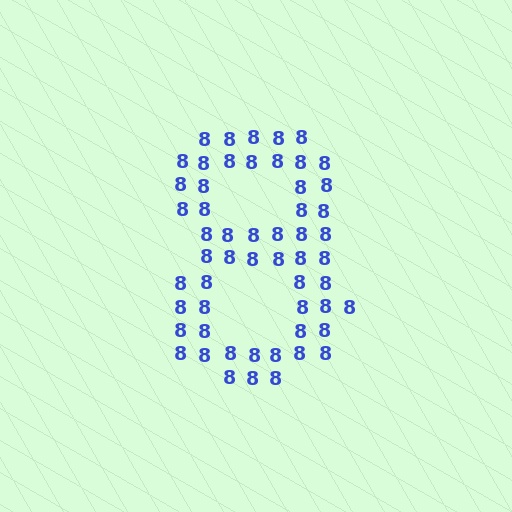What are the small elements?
The small elements are digit 8's.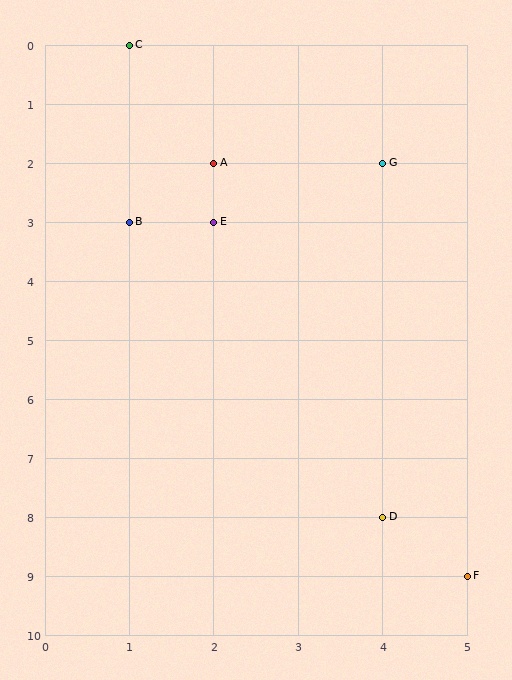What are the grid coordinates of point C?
Point C is at grid coordinates (1, 0).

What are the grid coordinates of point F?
Point F is at grid coordinates (5, 9).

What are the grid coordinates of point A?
Point A is at grid coordinates (2, 2).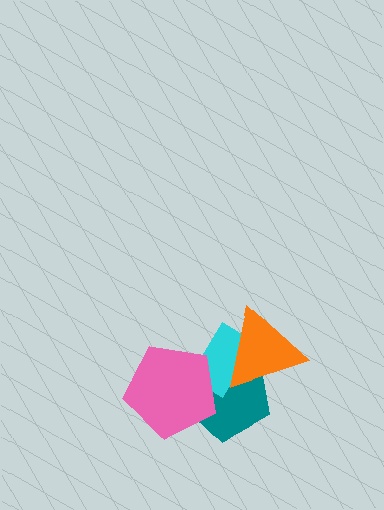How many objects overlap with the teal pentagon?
3 objects overlap with the teal pentagon.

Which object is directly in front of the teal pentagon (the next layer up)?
The cyan rectangle is directly in front of the teal pentagon.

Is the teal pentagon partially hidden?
Yes, it is partially covered by another shape.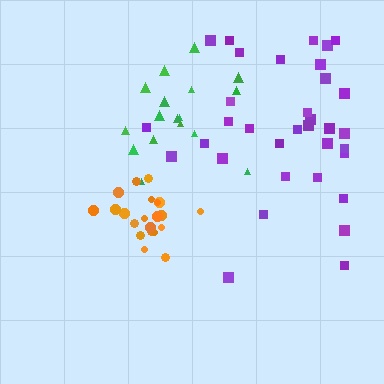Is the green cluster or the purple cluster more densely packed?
Green.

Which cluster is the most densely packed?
Orange.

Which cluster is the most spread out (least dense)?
Purple.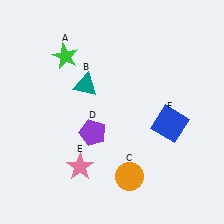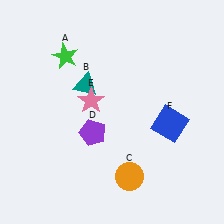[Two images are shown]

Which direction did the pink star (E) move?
The pink star (E) moved up.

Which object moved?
The pink star (E) moved up.